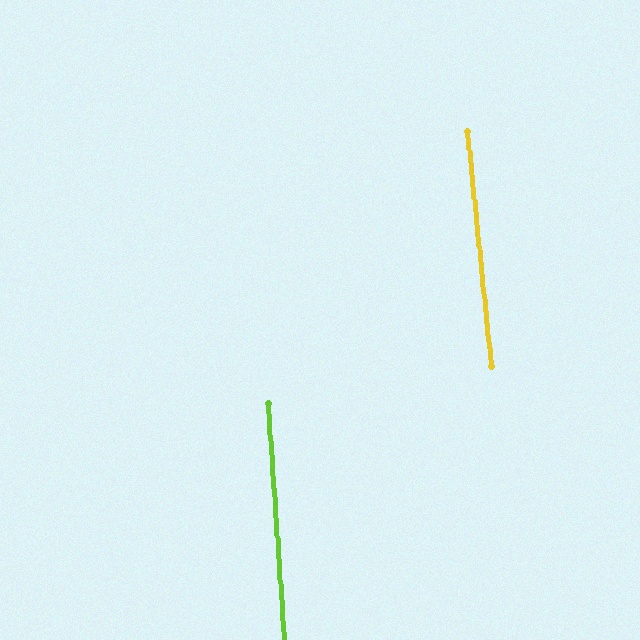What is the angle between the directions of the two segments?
Approximately 2 degrees.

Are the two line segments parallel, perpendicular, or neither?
Parallel — their directions differ by only 2.0°.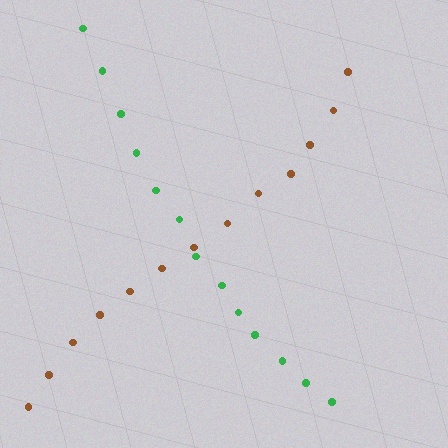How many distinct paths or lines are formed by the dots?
There are 2 distinct paths.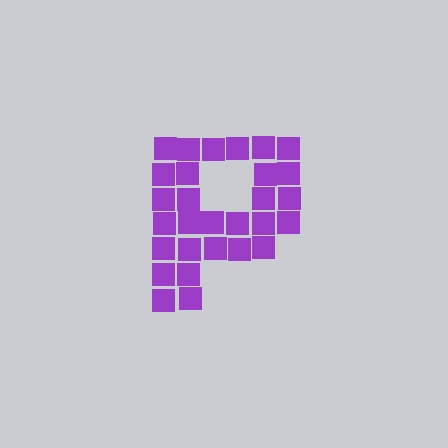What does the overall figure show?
The overall figure shows the letter P.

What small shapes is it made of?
It is made of small squares.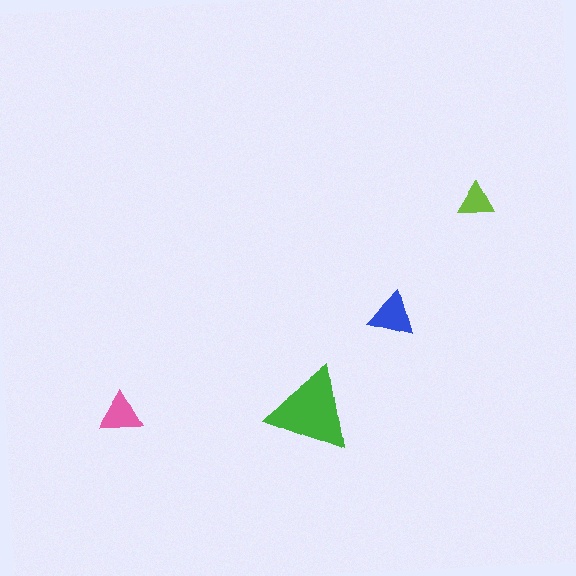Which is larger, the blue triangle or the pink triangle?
The blue one.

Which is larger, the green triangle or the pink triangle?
The green one.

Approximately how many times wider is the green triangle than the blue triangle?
About 2 times wider.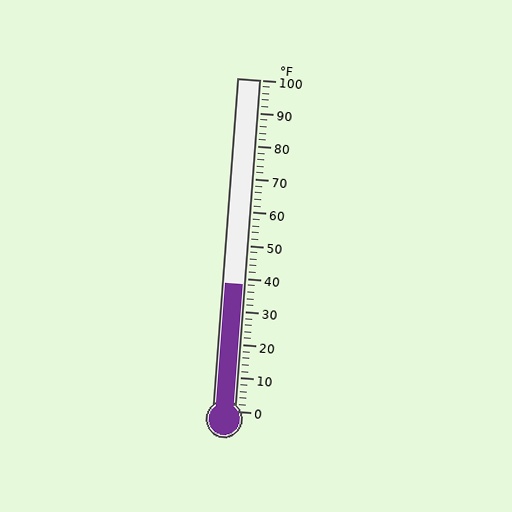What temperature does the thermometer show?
The thermometer shows approximately 38°F.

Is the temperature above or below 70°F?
The temperature is below 70°F.